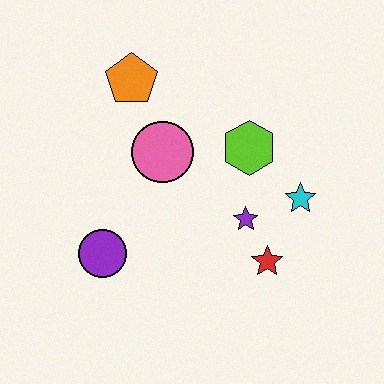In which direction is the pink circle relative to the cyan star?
The pink circle is to the left of the cyan star.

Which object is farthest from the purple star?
The orange pentagon is farthest from the purple star.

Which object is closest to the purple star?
The red star is closest to the purple star.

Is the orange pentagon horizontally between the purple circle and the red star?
Yes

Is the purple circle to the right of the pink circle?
No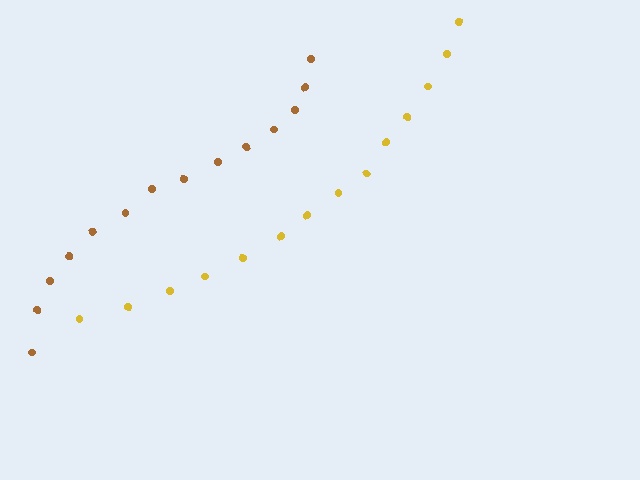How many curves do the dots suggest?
There are 2 distinct paths.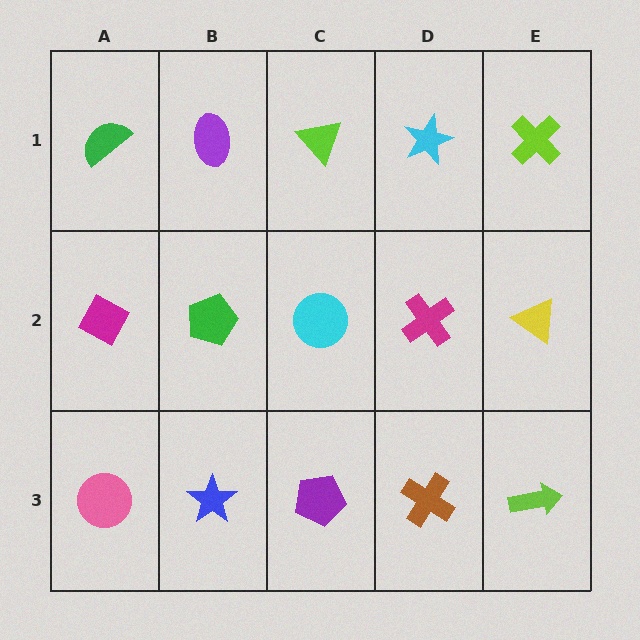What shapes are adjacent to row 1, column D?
A magenta cross (row 2, column D), a lime triangle (row 1, column C), a lime cross (row 1, column E).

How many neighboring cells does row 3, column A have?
2.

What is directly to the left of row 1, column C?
A purple ellipse.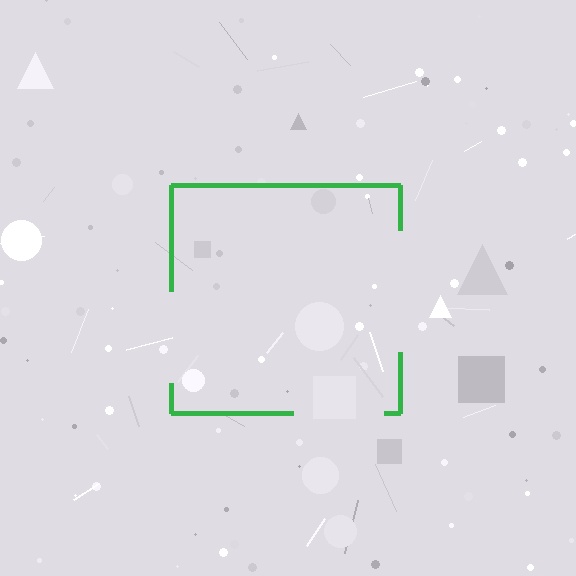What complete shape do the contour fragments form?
The contour fragments form a square.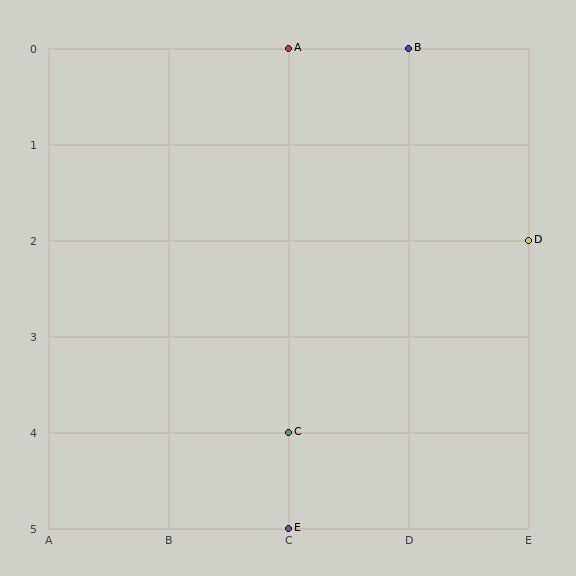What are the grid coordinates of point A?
Point A is at grid coordinates (C, 0).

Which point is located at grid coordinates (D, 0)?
Point B is at (D, 0).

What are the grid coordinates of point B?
Point B is at grid coordinates (D, 0).